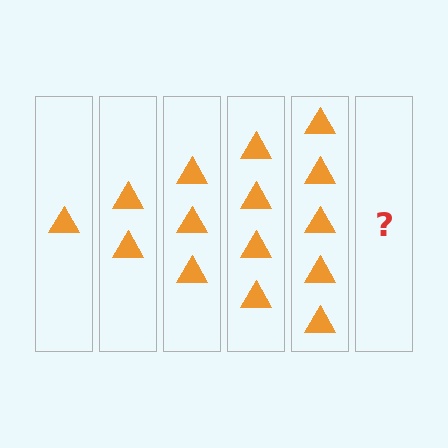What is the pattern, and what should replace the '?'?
The pattern is that each step adds one more triangle. The '?' should be 6 triangles.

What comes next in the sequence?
The next element should be 6 triangles.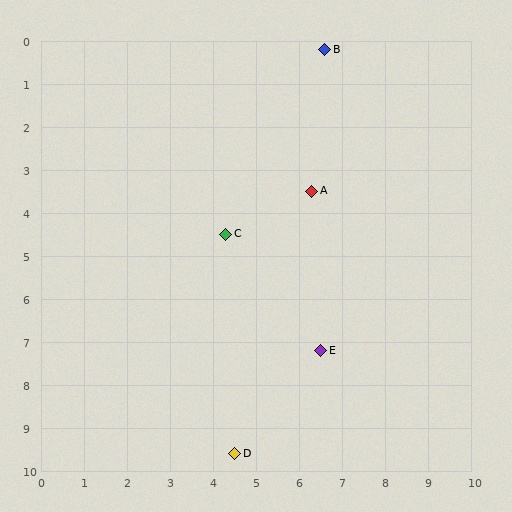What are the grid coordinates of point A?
Point A is at approximately (6.3, 3.5).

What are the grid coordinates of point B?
Point B is at approximately (6.6, 0.2).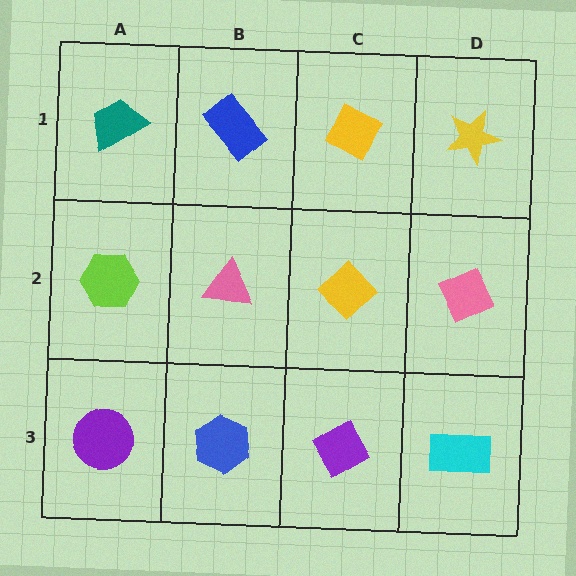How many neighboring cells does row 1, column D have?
2.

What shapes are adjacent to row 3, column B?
A pink triangle (row 2, column B), a purple circle (row 3, column A), a purple diamond (row 3, column C).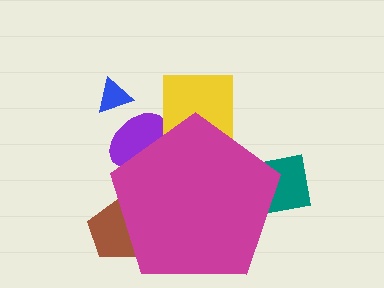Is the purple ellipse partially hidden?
Yes, the purple ellipse is partially hidden behind the magenta pentagon.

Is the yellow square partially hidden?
Yes, the yellow square is partially hidden behind the magenta pentagon.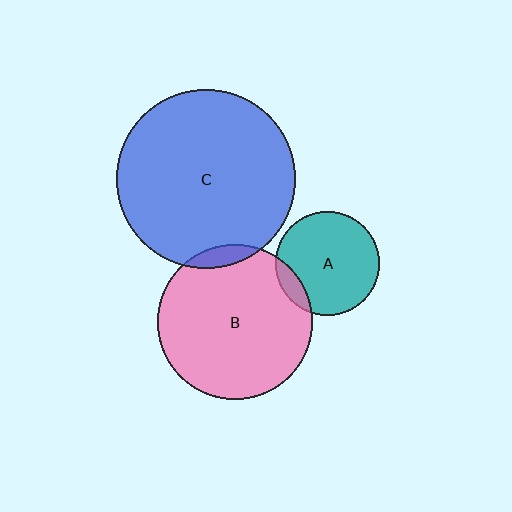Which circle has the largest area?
Circle C (blue).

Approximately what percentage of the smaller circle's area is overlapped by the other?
Approximately 10%.